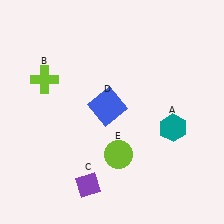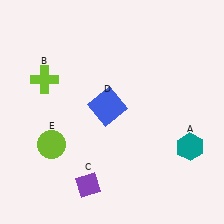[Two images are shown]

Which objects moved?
The objects that moved are: the teal hexagon (A), the lime circle (E).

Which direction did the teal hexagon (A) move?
The teal hexagon (A) moved down.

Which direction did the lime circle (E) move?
The lime circle (E) moved left.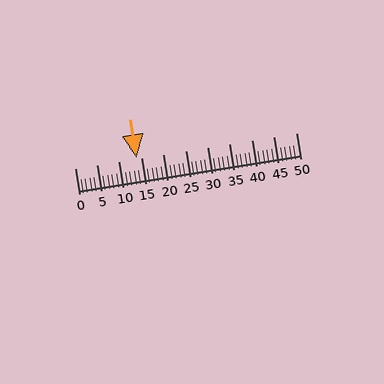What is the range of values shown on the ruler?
The ruler shows values from 0 to 50.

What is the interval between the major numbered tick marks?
The major tick marks are spaced 5 units apart.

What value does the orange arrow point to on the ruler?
The orange arrow points to approximately 14.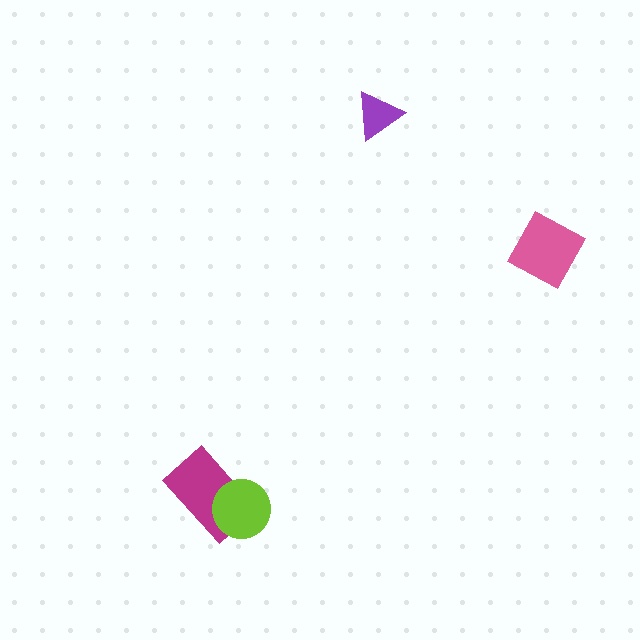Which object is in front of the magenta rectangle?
The lime circle is in front of the magenta rectangle.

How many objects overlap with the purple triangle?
0 objects overlap with the purple triangle.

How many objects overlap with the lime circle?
1 object overlaps with the lime circle.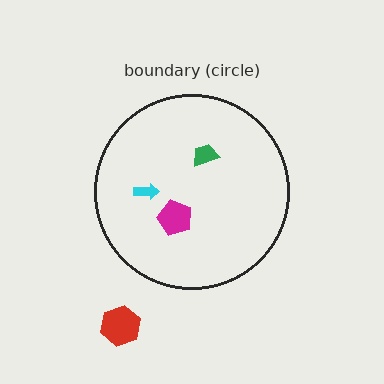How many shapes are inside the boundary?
3 inside, 1 outside.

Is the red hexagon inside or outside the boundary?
Outside.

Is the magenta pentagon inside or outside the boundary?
Inside.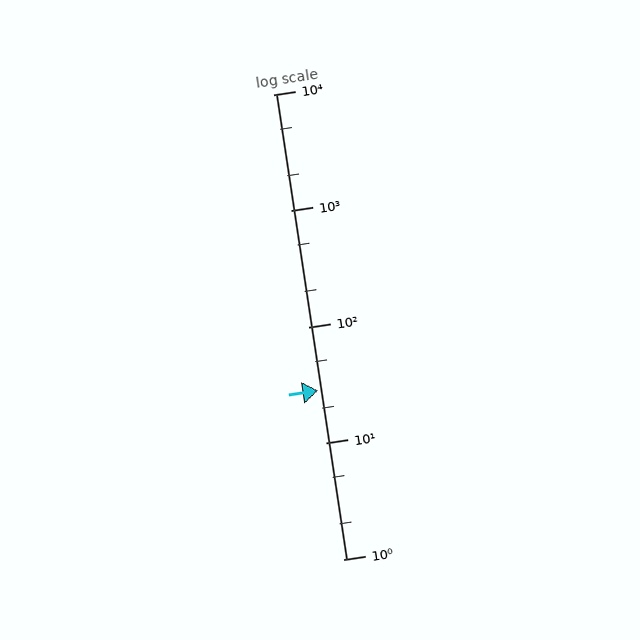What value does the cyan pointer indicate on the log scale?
The pointer indicates approximately 28.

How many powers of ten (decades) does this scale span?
The scale spans 4 decades, from 1 to 10000.